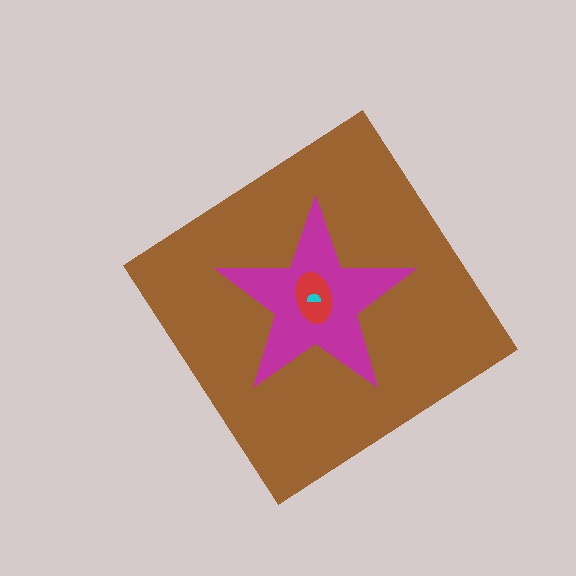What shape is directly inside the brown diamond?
The magenta star.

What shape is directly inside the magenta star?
The red ellipse.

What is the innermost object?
The cyan semicircle.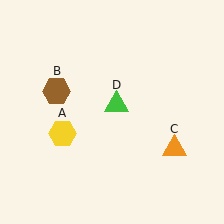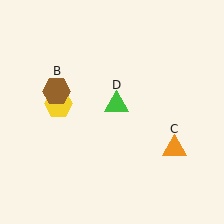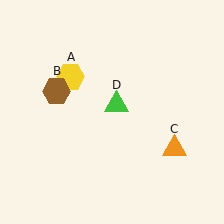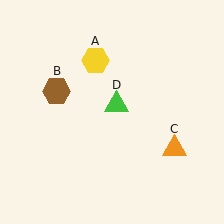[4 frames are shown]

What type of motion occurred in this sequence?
The yellow hexagon (object A) rotated clockwise around the center of the scene.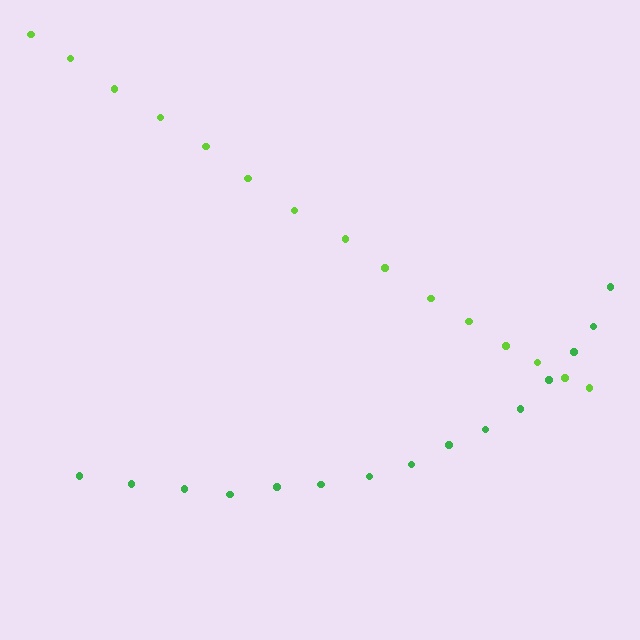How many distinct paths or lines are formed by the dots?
There are 2 distinct paths.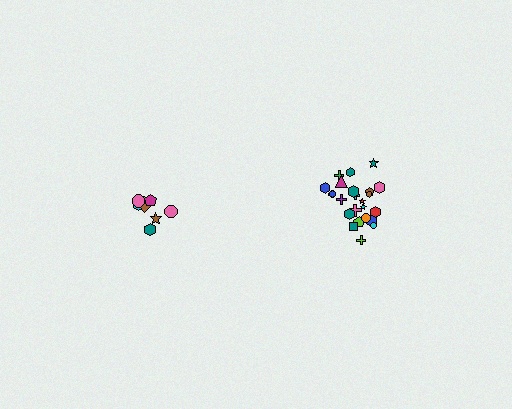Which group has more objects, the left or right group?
The right group.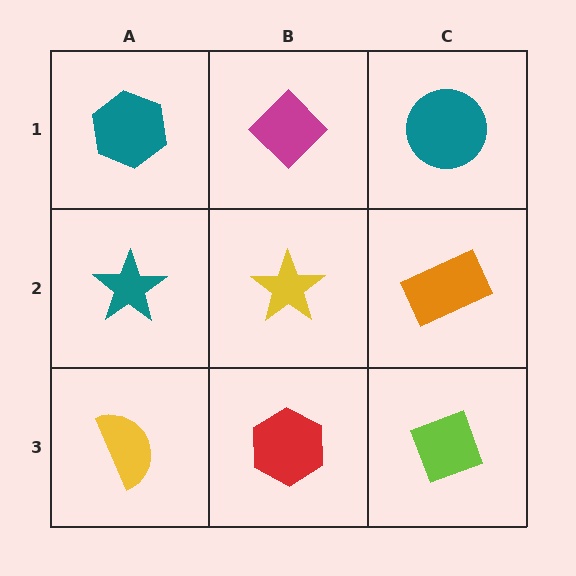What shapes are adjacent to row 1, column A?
A teal star (row 2, column A), a magenta diamond (row 1, column B).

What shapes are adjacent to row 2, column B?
A magenta diamond (row 1, column B), a red hexagon (row 3, column B), a teal star (row 2, column A), an orange rectangle (row 2, column C).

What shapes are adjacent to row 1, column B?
A yellow star (row 2, column B), a teal hexagon (row 1, column A), a teal circle (row 1, column C).